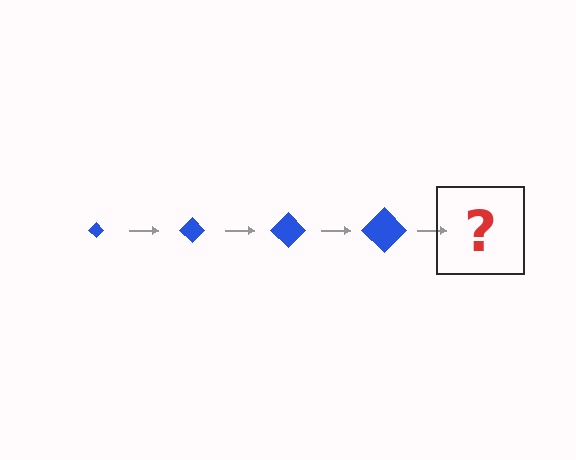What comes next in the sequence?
The next element should be a blue diamond, larger than the previous one.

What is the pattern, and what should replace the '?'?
The pattern is that the diamond gets progressively larger each step. The '?' should be a blue diamond, larger than the previous one.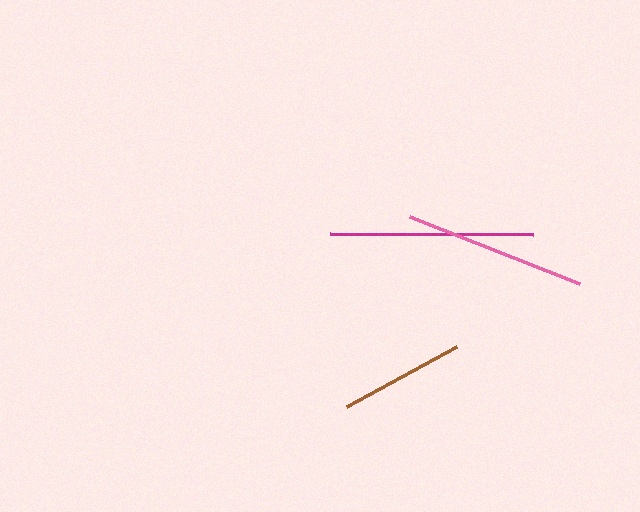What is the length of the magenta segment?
The magenta segment is approximately 203 pixels long.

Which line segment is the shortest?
The brown line is the shortest at approximately 125 pixels.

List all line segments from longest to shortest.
From longest to shortest: magenta, pink, brown.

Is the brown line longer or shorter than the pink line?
The pink line is longer than the brown line.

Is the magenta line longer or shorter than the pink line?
The magenta line is longer than the pink line.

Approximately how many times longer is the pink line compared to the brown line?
The pink line is approximately 1.5 times the length of the brown line.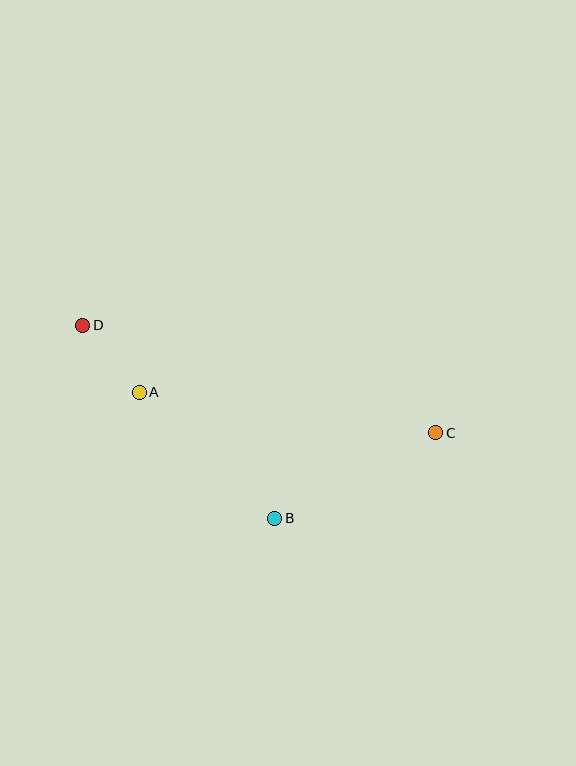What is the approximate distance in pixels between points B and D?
The distance between B and D is approximately 272 pixels.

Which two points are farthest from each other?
Points C and D are farthest from each other.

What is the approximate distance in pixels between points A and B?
The distance between A and B is approximately 185 pixels.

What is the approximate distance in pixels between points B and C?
The distance between B and C is approximately 182 pixels.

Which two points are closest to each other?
Points A and D are closest to each other.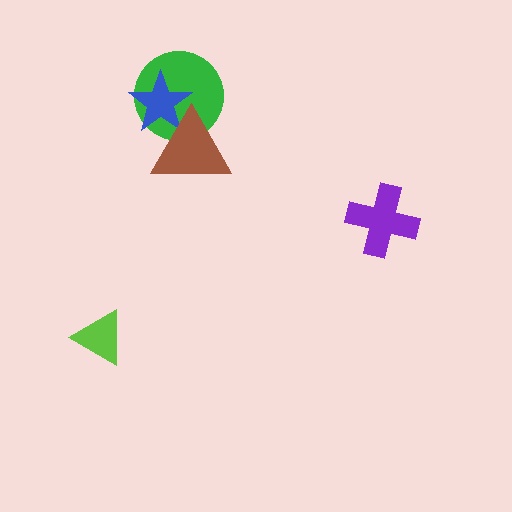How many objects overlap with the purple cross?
0 objects overlap with the purple cross.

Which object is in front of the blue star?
The brown triangle is in front of the blue star.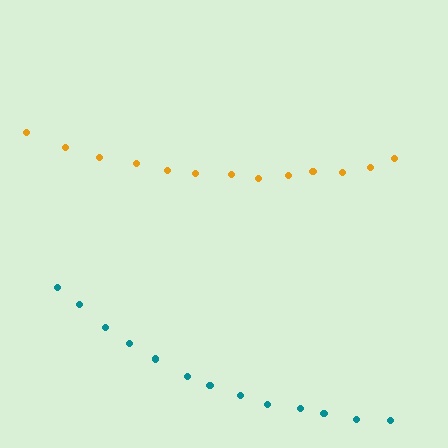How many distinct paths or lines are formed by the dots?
There are 2 distinct paths.